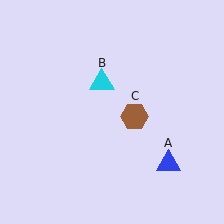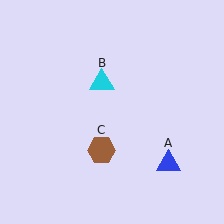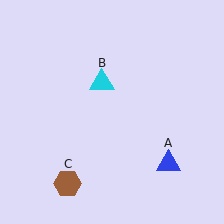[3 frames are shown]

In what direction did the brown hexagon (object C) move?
The brown hexagon (object C) moved down and to the left.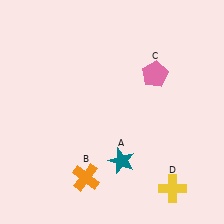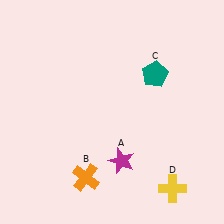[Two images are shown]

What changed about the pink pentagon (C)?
In Image 1, C is pink. In Image 2, it changed to teal.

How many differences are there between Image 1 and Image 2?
There are 2 differences between the two images.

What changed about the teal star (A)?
In Image 1, A is teal. In Image 2, it changed to magenta.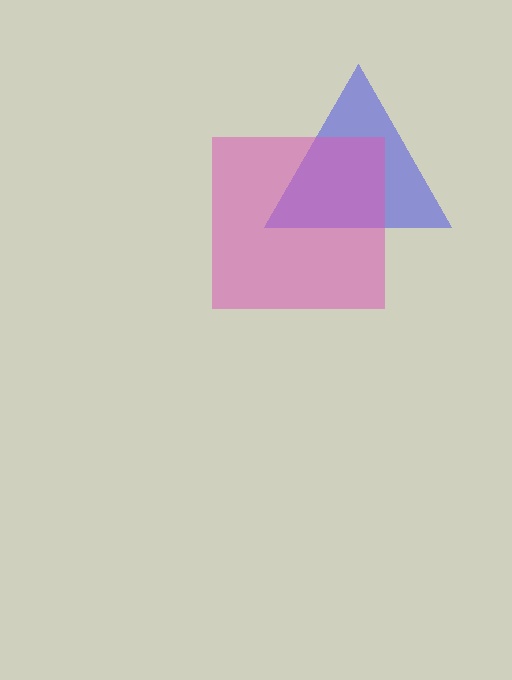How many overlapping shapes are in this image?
There are 2 overlapping shapes in the image.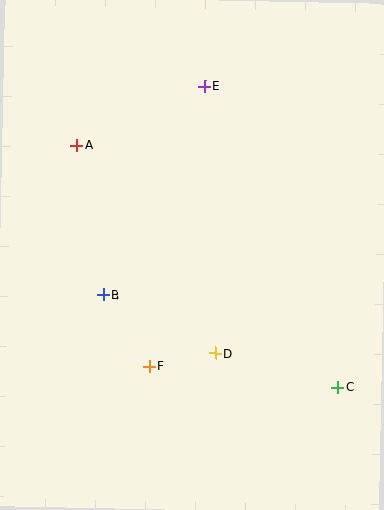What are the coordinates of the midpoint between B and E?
The midpoint between B and E is at (154, 191).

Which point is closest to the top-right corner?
Point E is closest to the top-right corner.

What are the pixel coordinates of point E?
Point E is at (205, 86).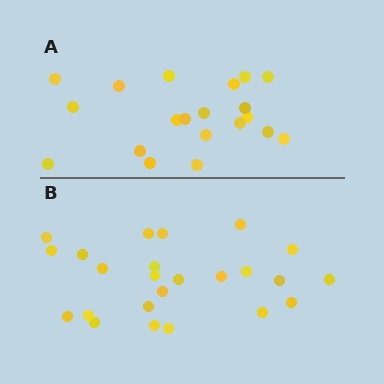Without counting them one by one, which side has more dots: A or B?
Region B (the bottom region) has more dots.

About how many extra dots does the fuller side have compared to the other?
Region B has about 4 more dots than region A.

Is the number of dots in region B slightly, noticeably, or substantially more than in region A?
Region B has only slightly more — the two regions are fairly close. The ratio is roughly 1.2 to 1.